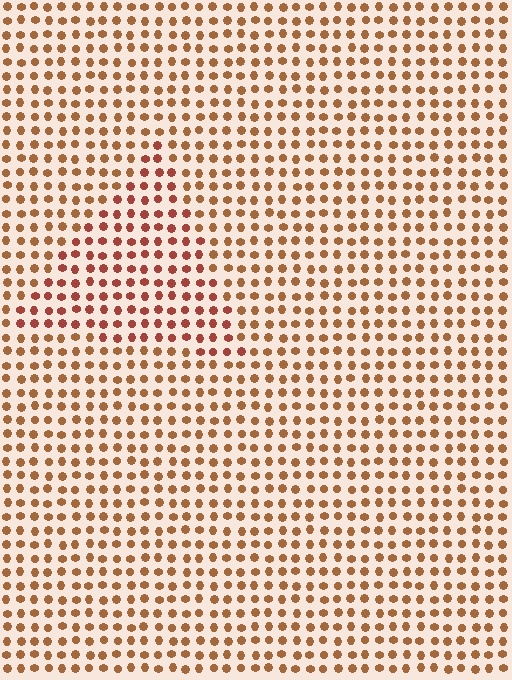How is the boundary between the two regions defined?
The boundary is defined purely by a slight shift in hue (about 22 degrees). Spacing, size, and orientation are identical on both sides.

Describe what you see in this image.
The image is filled with small brown elements in a uniform arrangement. A triangle-shaped region is visible where the elements are tinted to a slightly different hue, forming a subtle color boundary.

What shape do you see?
I see a triangle.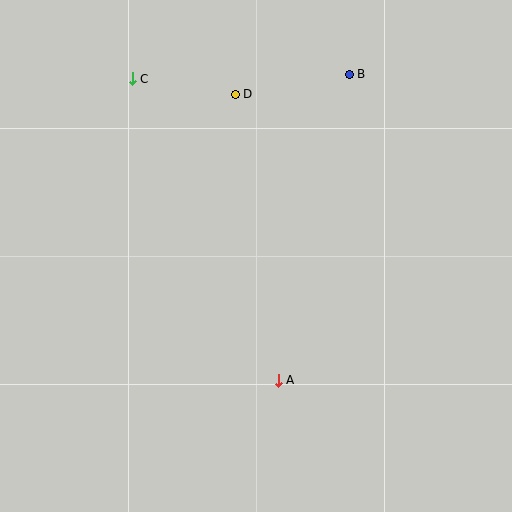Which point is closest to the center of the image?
Point A at (278, 380) is closest to the center.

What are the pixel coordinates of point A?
Point A is at (278, 380).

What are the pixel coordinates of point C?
Point C is at (132, 79).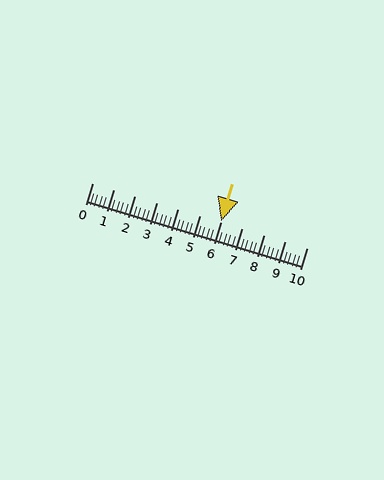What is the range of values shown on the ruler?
The ruler shows values from 0 to 10.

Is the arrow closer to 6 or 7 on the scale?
The arrow is closer to 6.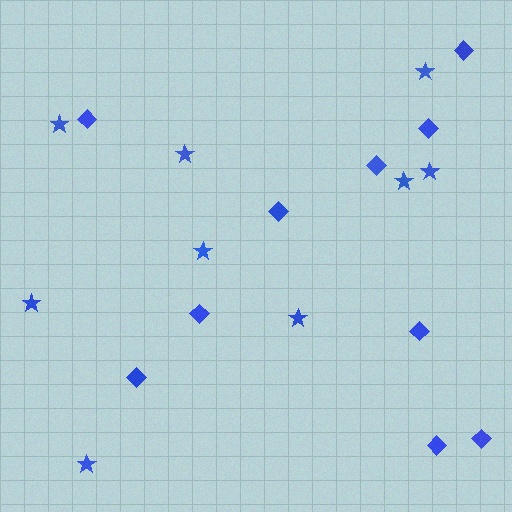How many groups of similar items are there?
There are 2 groups: one group of diamonds (10) and one group of stars (9).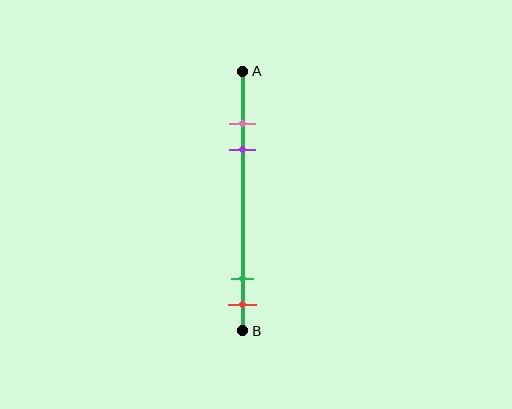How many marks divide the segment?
There are 4 marks dividing the segment.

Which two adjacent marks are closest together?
The pink and purple marks are the closest adjacent pair.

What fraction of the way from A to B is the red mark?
The red mark is approximately 90% (0.9) of the way from A to B.